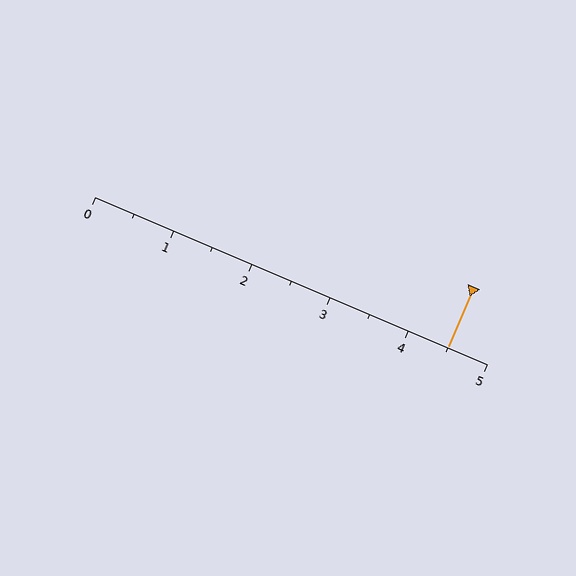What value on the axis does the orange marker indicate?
The marker indicates approximately 4.5.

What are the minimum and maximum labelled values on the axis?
The axis runs from 0 to 5.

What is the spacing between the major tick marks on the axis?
The major ticks are spaced 1 apart.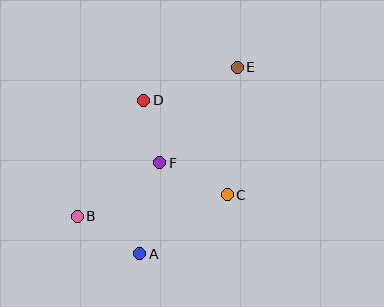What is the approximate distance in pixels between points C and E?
The distance between C and E is approximately 128 pixels.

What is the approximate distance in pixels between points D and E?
The distance between D and E is approximately 99 pixels.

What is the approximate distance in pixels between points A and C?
The distance between A and C is approximately 106 pixels.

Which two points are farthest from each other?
Points B and E are farthest from each other.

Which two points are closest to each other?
Points D and F are closest to each other.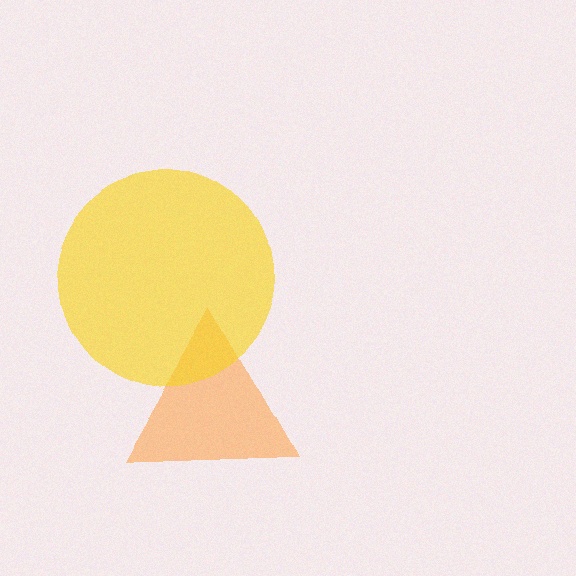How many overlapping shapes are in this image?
There are 2 overlapping shapes in the image.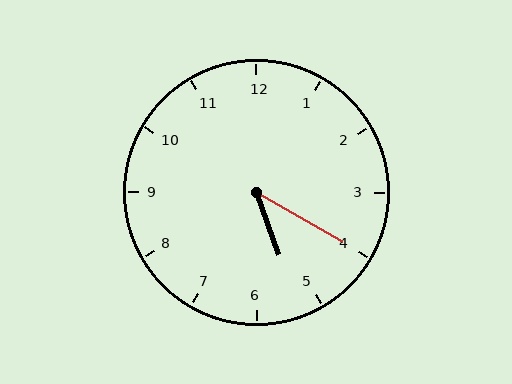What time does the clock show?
5:20.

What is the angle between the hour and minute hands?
Approximately 40 degrees.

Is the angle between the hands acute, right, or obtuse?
It is acute.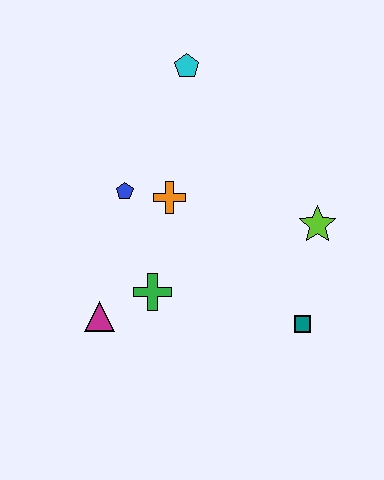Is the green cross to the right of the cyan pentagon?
No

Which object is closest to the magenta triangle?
The green cross is closest to the magenta triangle.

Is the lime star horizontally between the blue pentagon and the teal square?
No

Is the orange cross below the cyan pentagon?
Yes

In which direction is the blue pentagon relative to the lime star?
The blue pentagon is to the left of the lime star.